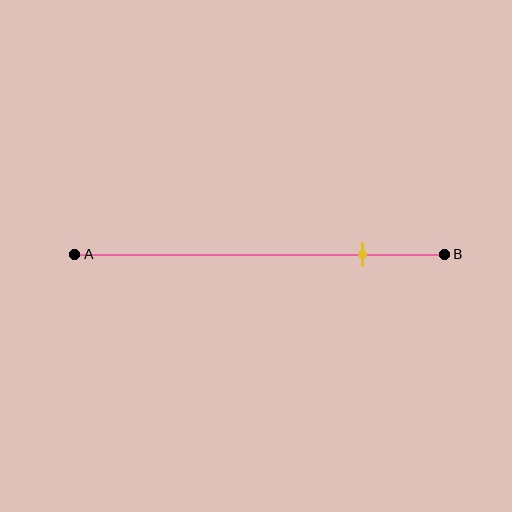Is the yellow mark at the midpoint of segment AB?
No, the mark is at about 80% from A, not at the 50% midpoint.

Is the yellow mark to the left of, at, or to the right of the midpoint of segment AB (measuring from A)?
The yellow mark is to the right of the midpoint of segment AB.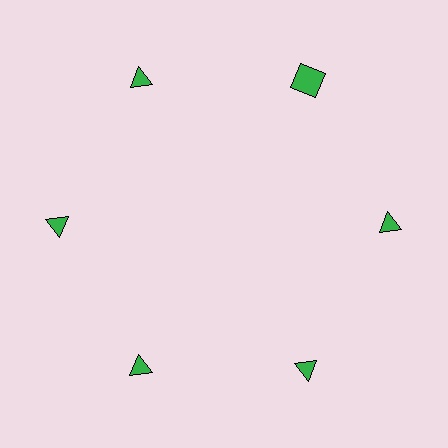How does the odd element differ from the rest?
It has a different shape: square instead of triangle.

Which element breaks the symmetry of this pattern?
The green square at roughly the 1 o'clock position breaks the symmetry. All other shapes are green triangles.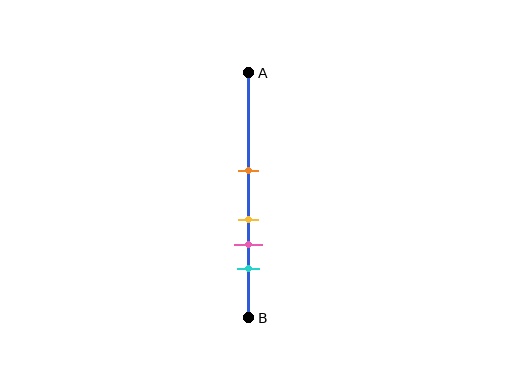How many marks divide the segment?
There are 4 marks dividing the segment.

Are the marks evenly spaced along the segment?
No, the marks are not evenly spaced.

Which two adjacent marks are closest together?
The yellow and pink marks are the closest adjacent pair.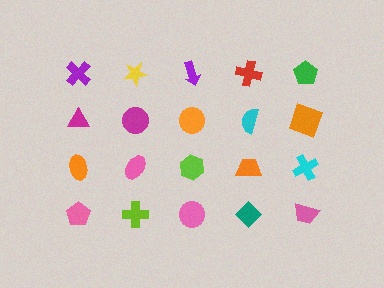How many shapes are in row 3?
5 shapes.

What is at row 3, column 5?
A cyan cross.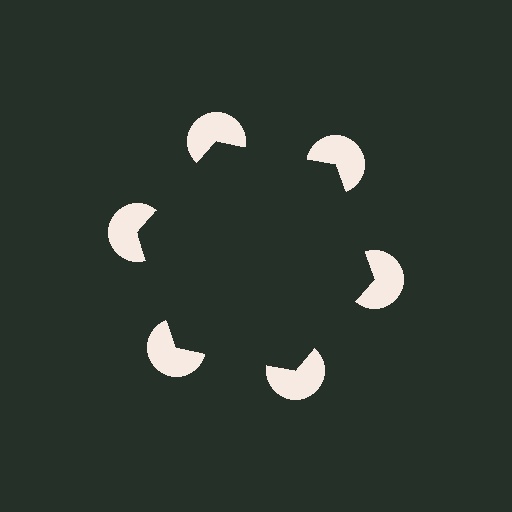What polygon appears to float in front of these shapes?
An illusory hexagon — its edges are inferred from the aligned wedge cuts in the pac-man discs, not physically drawn.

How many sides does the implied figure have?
6 sides.